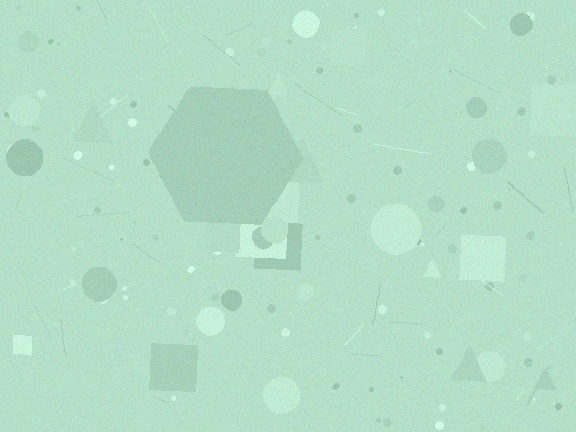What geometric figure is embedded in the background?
A hexagon is embedded in the background.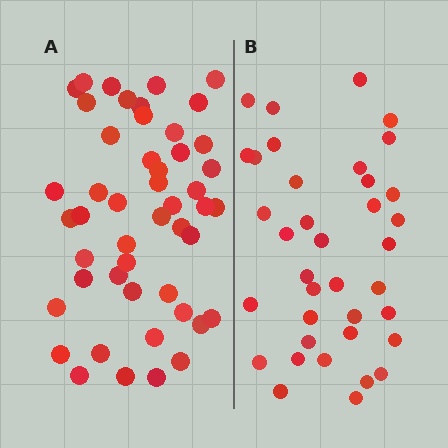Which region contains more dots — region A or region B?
Region A (the left region) has more dots.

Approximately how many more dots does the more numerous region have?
Region A has roughly 12 or so more dots than region B.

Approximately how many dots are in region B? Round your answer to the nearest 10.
About 40 dots. (The exact count is 37, which rounds to 40.)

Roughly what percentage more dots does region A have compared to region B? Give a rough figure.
About 30% more.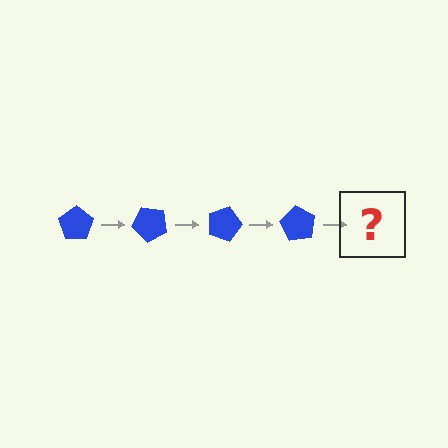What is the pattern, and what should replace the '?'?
The pattern is that the pentagon rotates 45 degrees each step. The '?' should be a blue pentagon rotated 180 degrees.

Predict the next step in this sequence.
The next step is a blue pentagon rotated 180 degrees.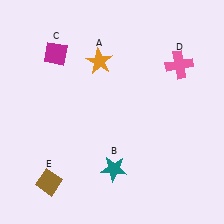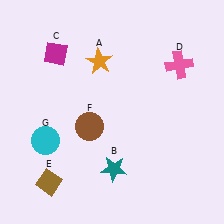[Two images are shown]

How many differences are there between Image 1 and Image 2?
There are 2 differences between the two images.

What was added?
A brown circle (F), a cyan circle (G) were added in Image 2.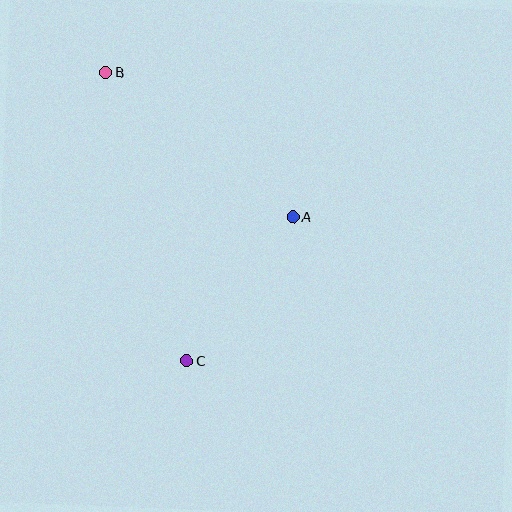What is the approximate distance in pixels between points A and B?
The distance between A and B is approximately 236 pixels.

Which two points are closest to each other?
Points A and C are closest to each other.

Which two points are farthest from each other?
Points B and C are farthest from each other.